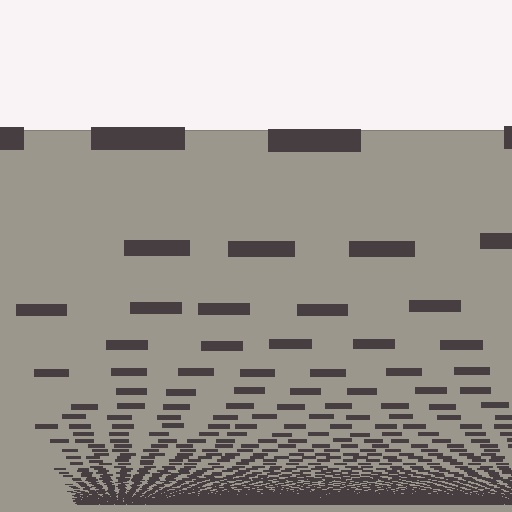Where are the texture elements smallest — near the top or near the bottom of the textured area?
Near the bottom.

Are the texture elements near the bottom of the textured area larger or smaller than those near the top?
Smaller. The gradient is inverted — elements near the bottom are smaller and denser.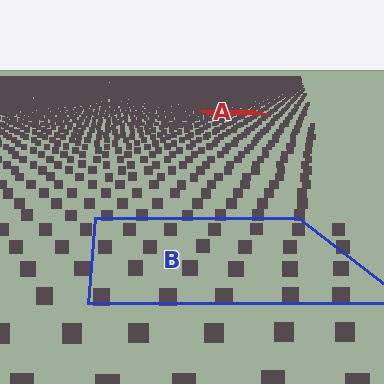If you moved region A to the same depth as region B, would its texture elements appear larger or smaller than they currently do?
They would appear larger. At a closer depth, the same texture elements are projected at a bigger on-screen size.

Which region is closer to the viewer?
Region B is closer. The texture elements there are larger and more spread out.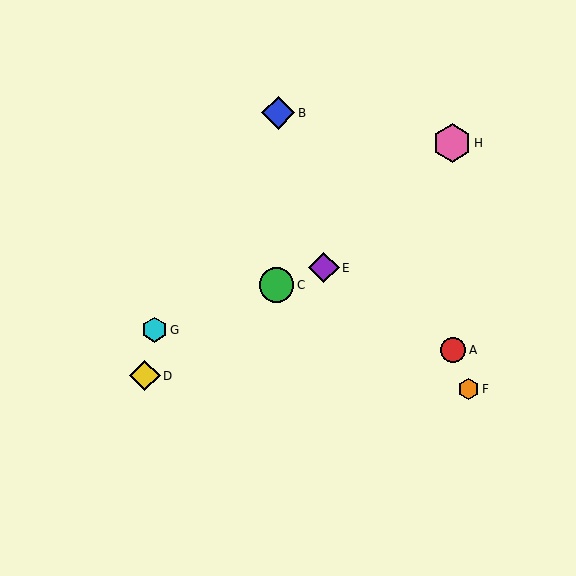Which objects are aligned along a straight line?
Objects C, E, G are aligned along a straight line.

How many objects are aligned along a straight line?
3 objects (C, E, G) are aligned along a straight line.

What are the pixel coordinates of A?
Object A is at (453, 350).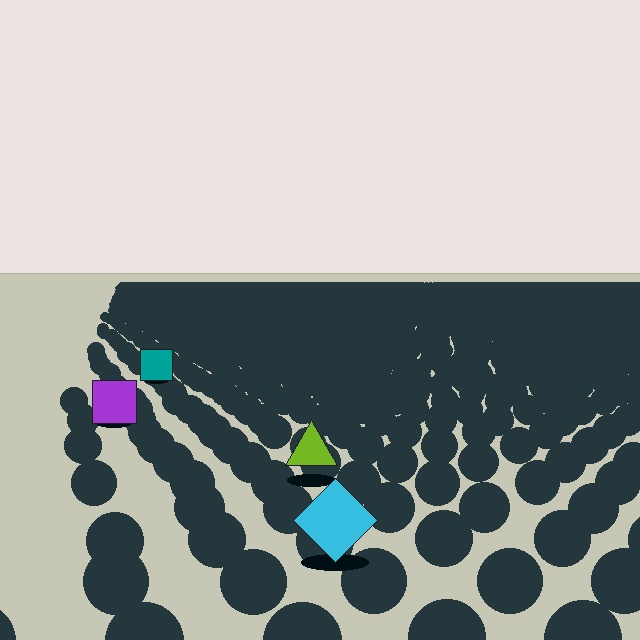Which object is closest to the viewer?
The cyan diamond is closest. The texture marks near it are larger and more spread out.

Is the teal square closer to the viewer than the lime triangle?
No. The lime triangle is closer — you can tell from the texture gradient: the ground texture is coarser near it.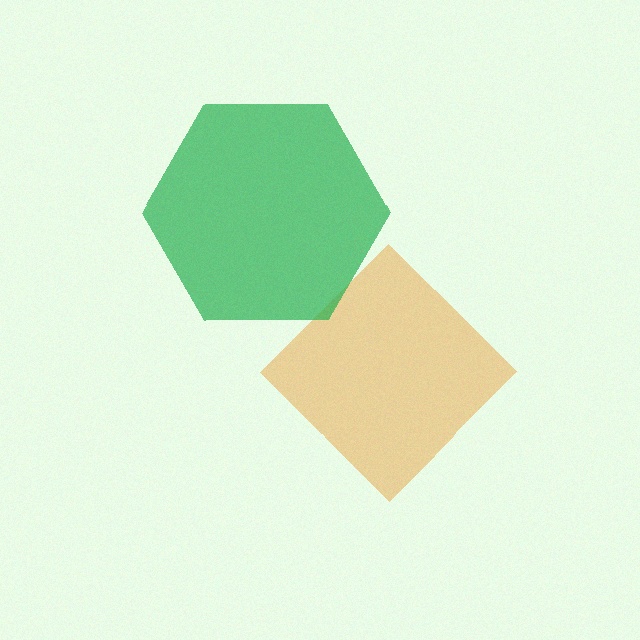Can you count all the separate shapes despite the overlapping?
Yes, there are 2 separate shapes.